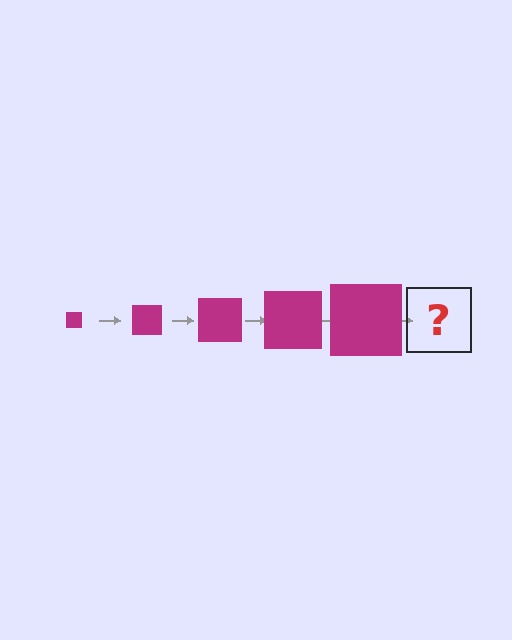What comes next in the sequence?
The next element should be a magenta square, larger than the previous one.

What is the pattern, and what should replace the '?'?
The pattern is that the square gets progressively larger each step. The '?' should be a magenta square, larger than the previous one.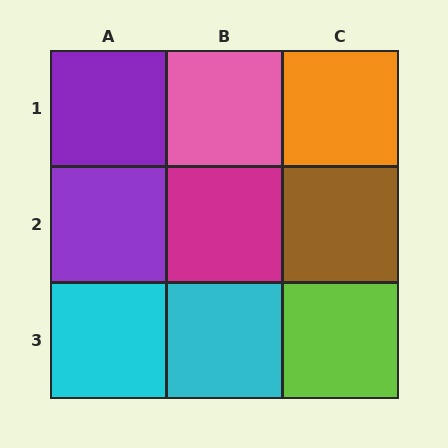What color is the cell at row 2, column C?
Brown.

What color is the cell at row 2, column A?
Purple.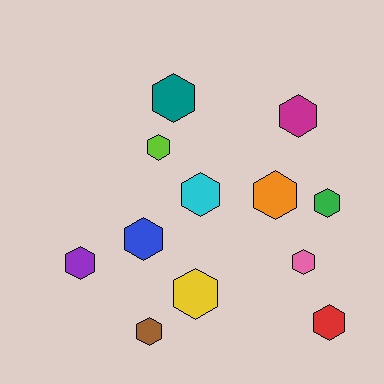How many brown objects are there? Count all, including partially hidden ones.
There is 1 brown object.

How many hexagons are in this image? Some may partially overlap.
There are 12 hexagons.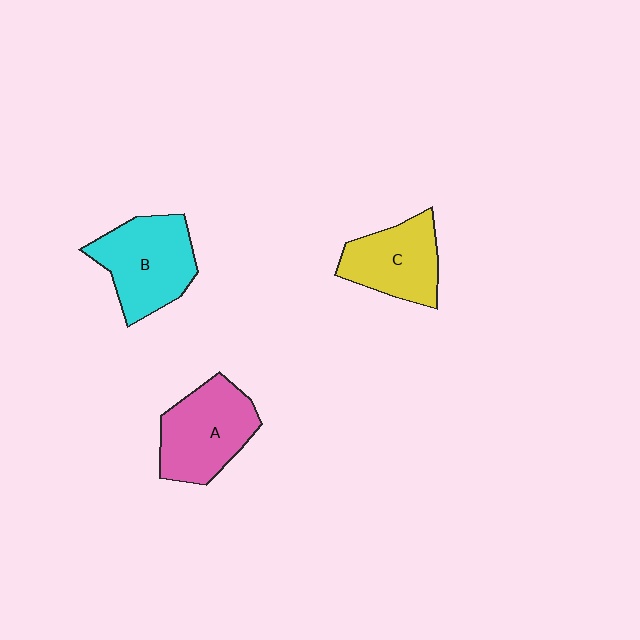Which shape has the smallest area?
Shape C (yellow).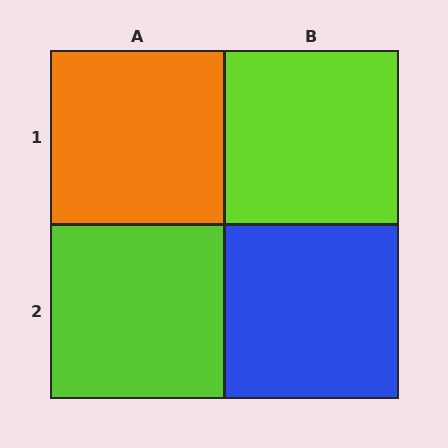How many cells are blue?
1 cell is blue.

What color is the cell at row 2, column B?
Blue.